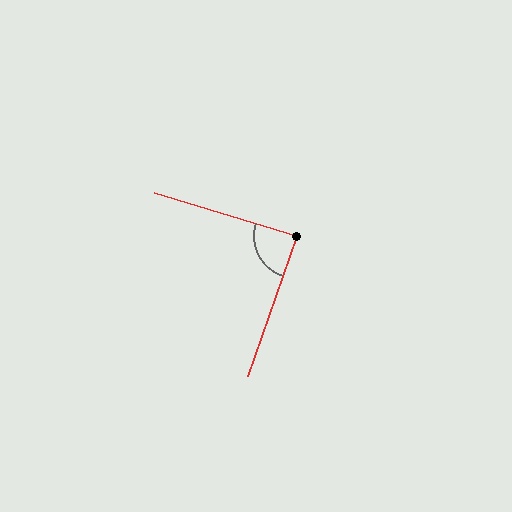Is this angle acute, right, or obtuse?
It is approximately a right angle.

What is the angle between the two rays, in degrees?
Approximately 88 degrees.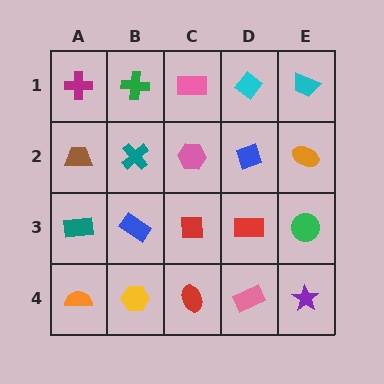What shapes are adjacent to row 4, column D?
A red rectangle (row 3, column D), a red ellipse (row 4, column C), a purple star (row 4, column E).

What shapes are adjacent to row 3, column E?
An orange ellipse (row 2, column E), a purple star (row 4, column E), a red rectangle (row 3, column D).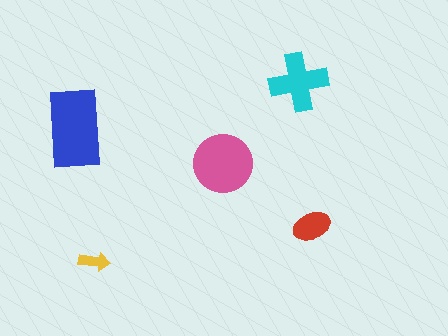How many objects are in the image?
There are 5 objects in the image.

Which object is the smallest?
The yellow arrow.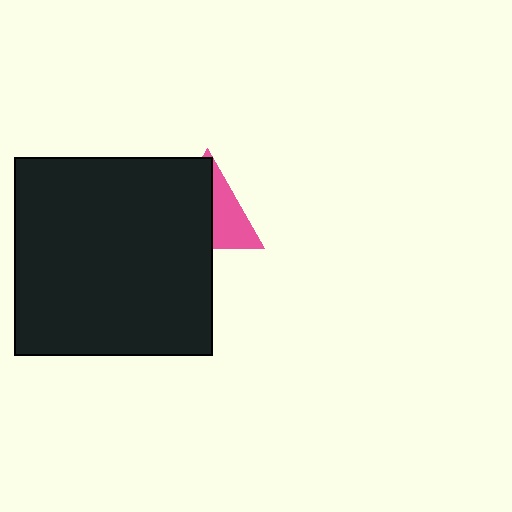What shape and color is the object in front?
The object in front is a black square.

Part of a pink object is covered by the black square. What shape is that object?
It is a triangle.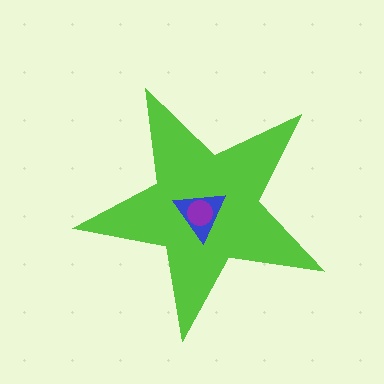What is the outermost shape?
The lime star.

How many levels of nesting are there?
3.